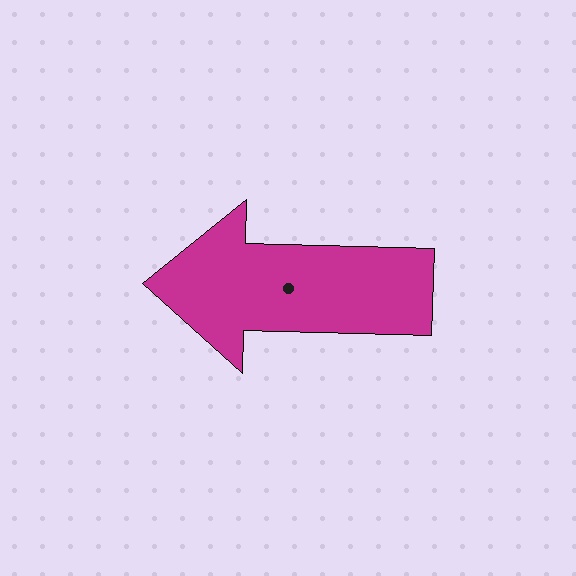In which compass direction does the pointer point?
West.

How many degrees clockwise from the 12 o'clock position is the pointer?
Approximately 272 degrees.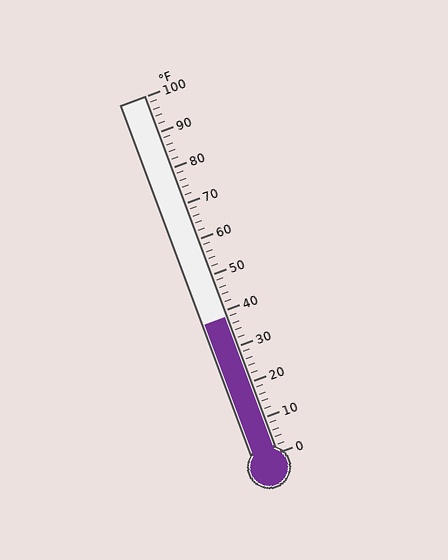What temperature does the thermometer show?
The thermometer shows approximately 38°F.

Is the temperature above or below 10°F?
The temperature is above 10°F.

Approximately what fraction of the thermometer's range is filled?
The thermometer is filled to approximately 40% of its range.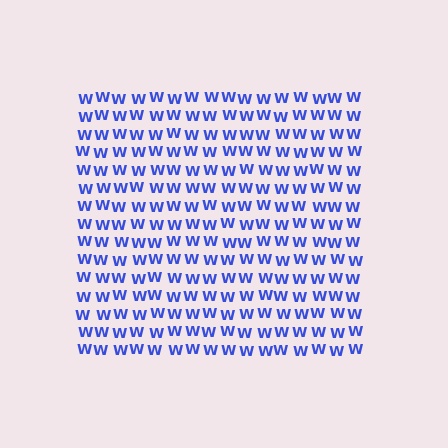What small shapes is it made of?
It is made of small letter W's.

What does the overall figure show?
The overall figure shows a square.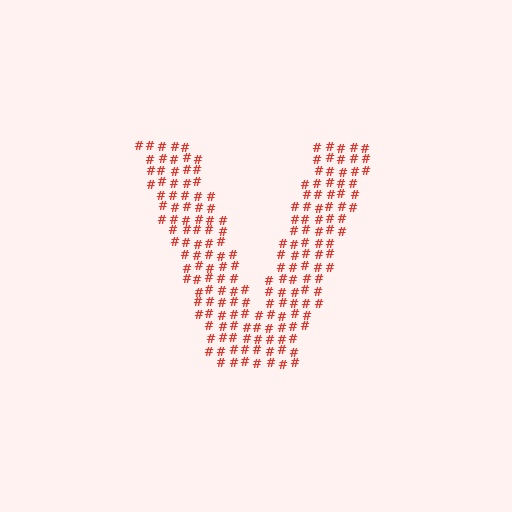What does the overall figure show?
The overall figure shows the letter V.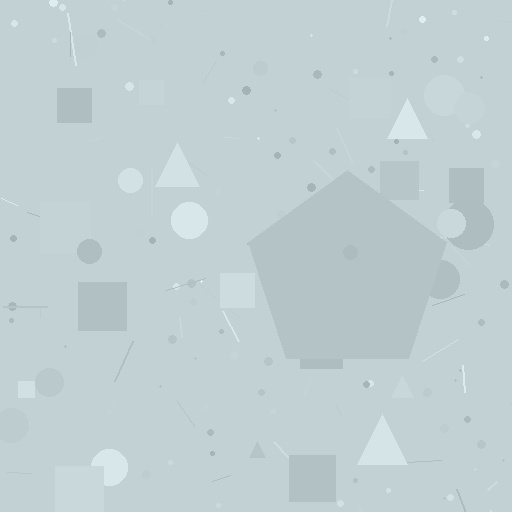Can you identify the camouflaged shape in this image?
The camouflaged shape is a pentagon.